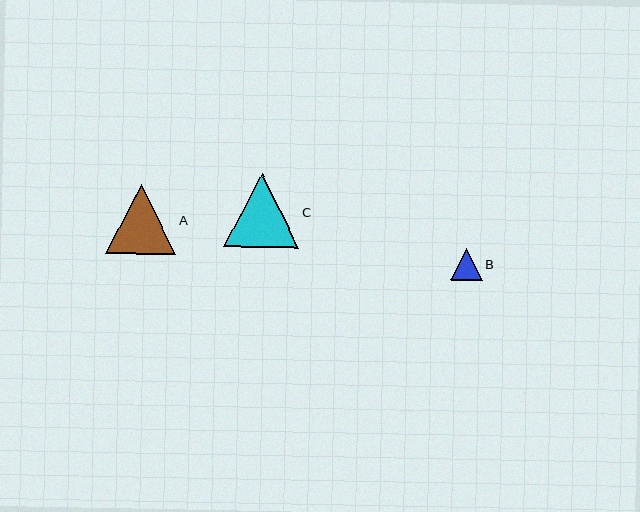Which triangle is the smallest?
Triangle B is the smallest with a size of approximately 32 pixels.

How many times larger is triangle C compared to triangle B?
Triangle C is approximately 2.3 times the size of triangle B.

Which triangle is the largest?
Triangle C is the largest with a size of approximately 75 pixels.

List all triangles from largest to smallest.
From largest to smallest: C, A, B.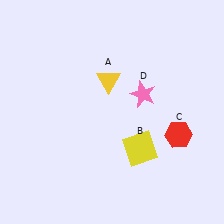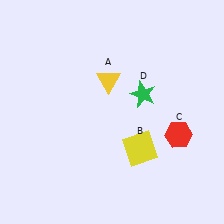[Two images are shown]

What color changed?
The star (D) changed from pink in Image 1 to green in Image 2.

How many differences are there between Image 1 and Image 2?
There is 1 difference between the two images.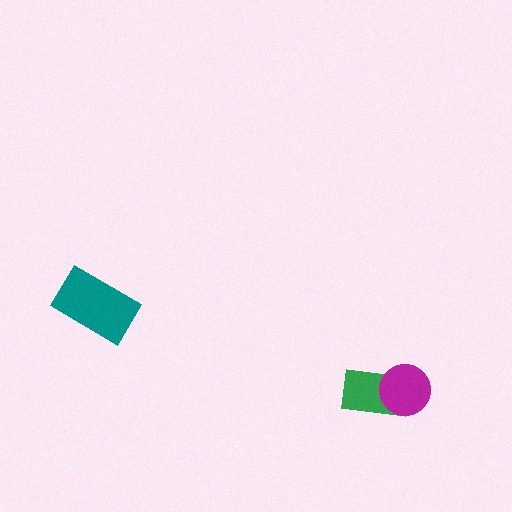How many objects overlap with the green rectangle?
1 object overlaps with the green rectangle.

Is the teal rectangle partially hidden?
No, no other shape covers it.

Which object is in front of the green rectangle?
The magenta circle is in front of the green rectangle.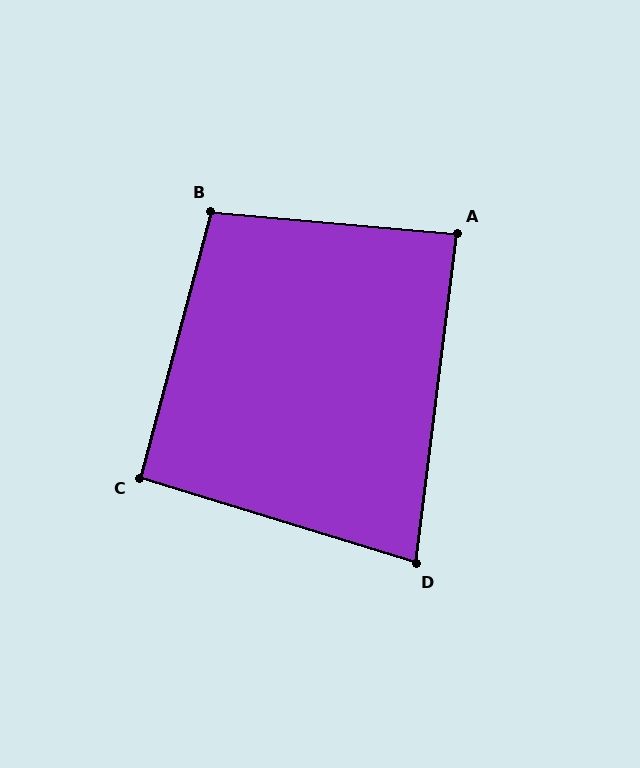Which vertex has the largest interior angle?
B, at approximately 100 degrees.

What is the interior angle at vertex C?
Approximately 92 degrees (approximately right).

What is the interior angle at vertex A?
Approximately 88 degrees (approximately right).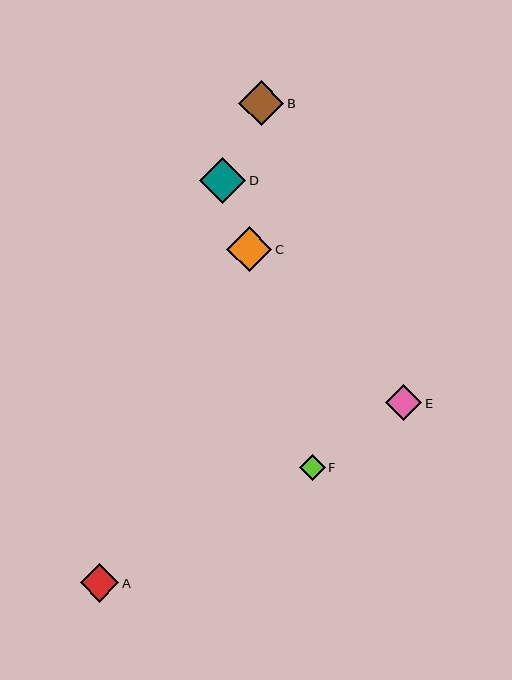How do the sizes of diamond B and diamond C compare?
Diamond B and diamond C are approximately the same size.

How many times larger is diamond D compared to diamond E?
Diamond D is approximately 1.3 times the size of diamond E.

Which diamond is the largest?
Diamond D is the largest with a size of approximately 46 pixels.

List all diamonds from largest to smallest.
From largest to smallest: D, B, C, A, E, F.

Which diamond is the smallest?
Diamond F is the smallest with a size of approximately 26 pixels.